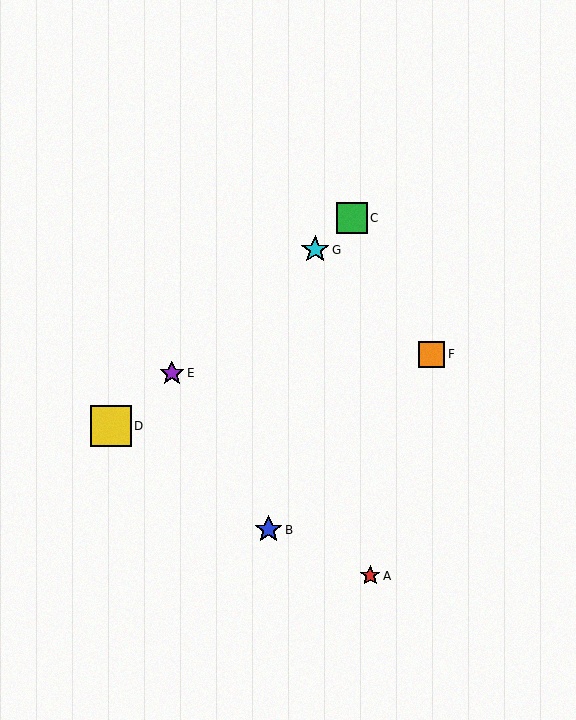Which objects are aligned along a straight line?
Objects C, D, E, G are aligned along a straight line.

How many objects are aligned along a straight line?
4 objects (C, D, E, G) are aligned along a straight line.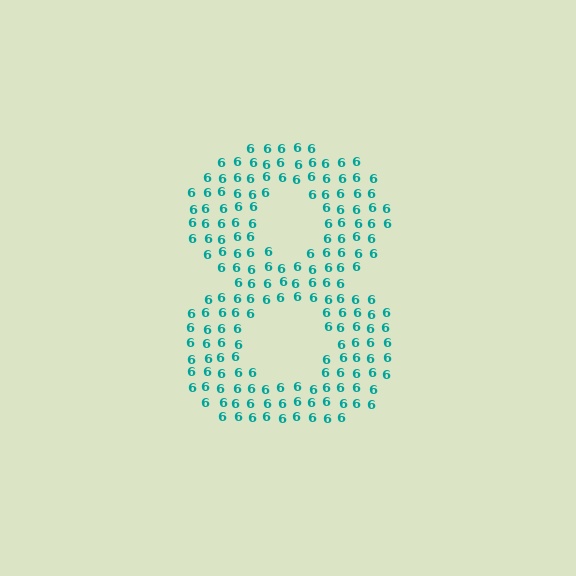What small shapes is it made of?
It is made of small digit 6's.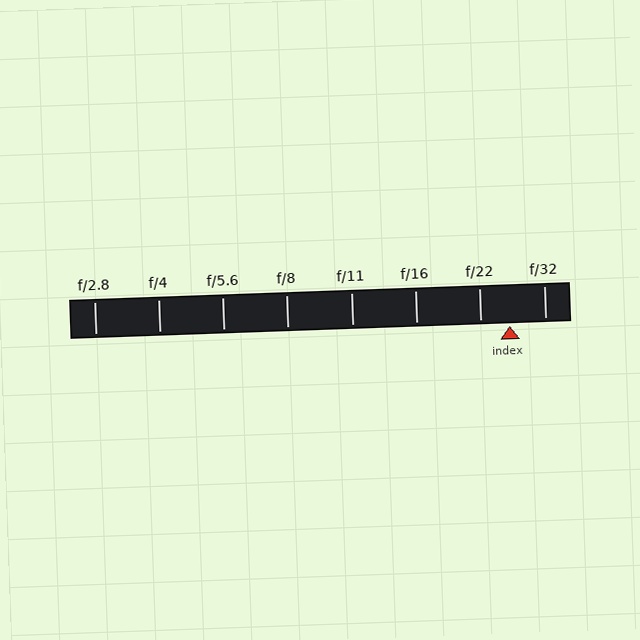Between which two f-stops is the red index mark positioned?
The index mark is between f/22 and f/32.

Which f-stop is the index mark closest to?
The index mark is closest to f/22.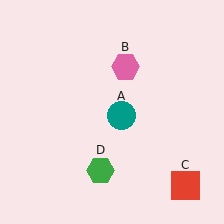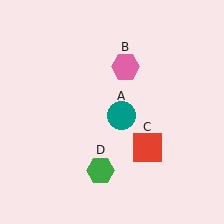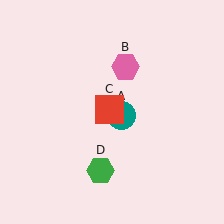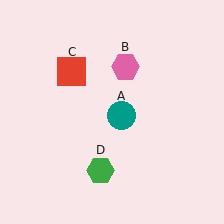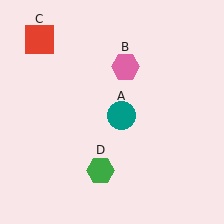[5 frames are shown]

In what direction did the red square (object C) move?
The red square (object C) moved up and to the left.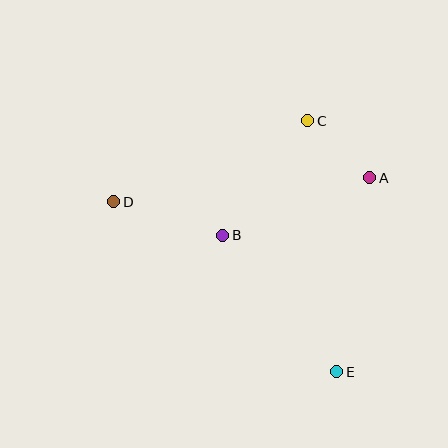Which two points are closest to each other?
Points A and C are closest to each other.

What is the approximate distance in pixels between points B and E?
The distance between B and E is approximately 178 pixels.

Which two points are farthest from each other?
Points D and E are farthest from each other.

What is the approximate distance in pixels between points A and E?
The distance between A and E is approximately 197 pixels.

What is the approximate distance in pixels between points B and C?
The distance between B and C is approximately 143 pixels.